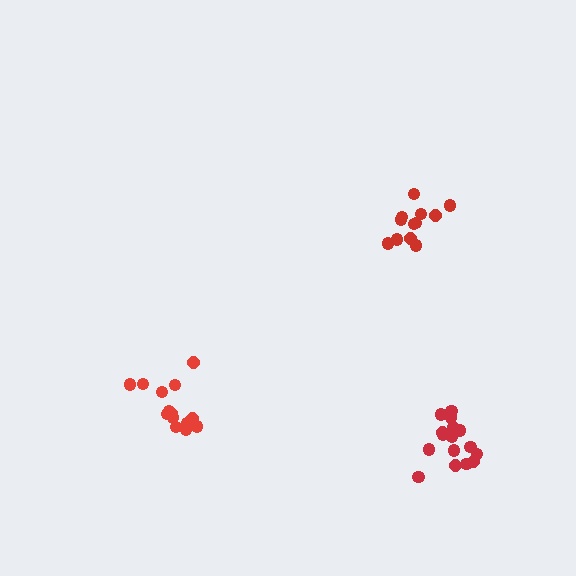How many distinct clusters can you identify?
There are 3 distinct clusters.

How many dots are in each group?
Group 1: 12 dots, Group 2: 16 dots, Group 3: 15 dots (43 total).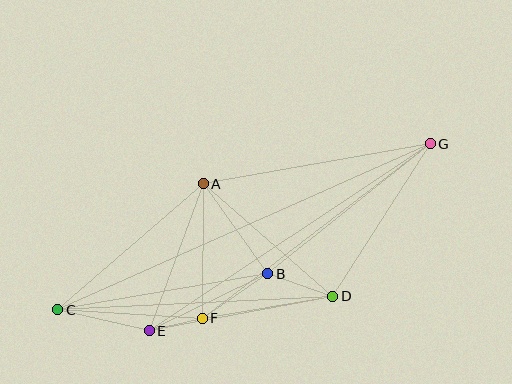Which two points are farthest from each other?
Points C and G are farthest from each other.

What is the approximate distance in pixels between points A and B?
The distance between A and B is approximately 111 pixels.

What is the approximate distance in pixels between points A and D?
The distance between A and D is approximately 171 pixels.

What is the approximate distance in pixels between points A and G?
The distance between A and G is approximately 231 pixels.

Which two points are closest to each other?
Points E and F are closest to each other.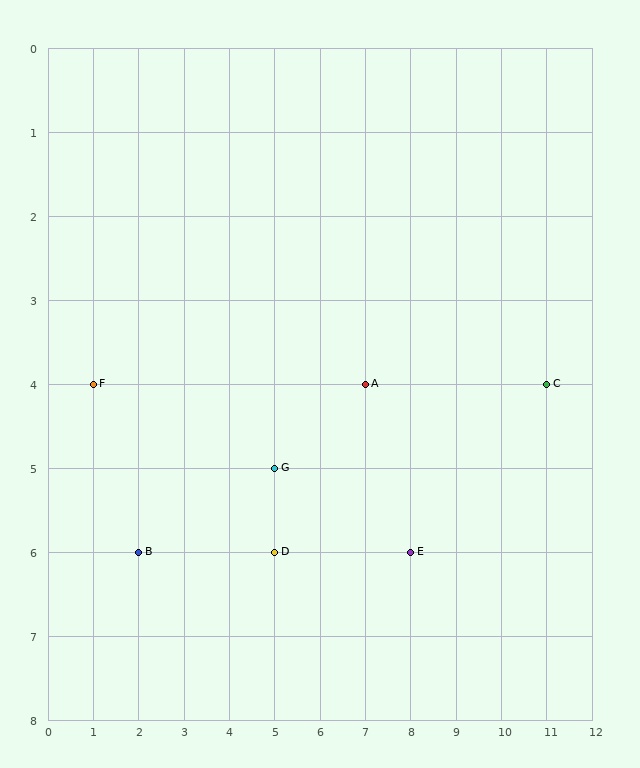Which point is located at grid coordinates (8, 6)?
Point E is at (8, 6).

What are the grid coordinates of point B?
Point B is at grid coordinates (2, 6).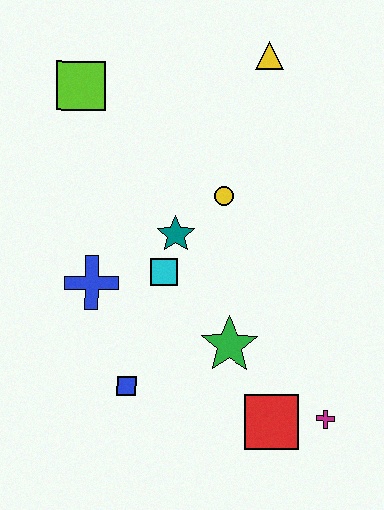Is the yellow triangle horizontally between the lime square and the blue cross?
No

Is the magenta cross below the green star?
Yes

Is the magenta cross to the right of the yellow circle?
Yes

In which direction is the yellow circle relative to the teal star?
The yellow circle is to the right of the teal star.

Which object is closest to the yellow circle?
The teal star is closest to the yellow circle.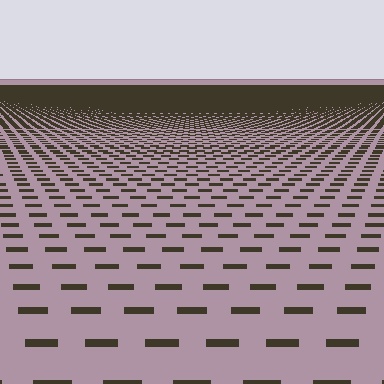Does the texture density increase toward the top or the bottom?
Density increases toward the top.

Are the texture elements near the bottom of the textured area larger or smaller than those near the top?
Larger. Near the bottom, elements are closer to the viewer and appear at a bigger on-screen size.